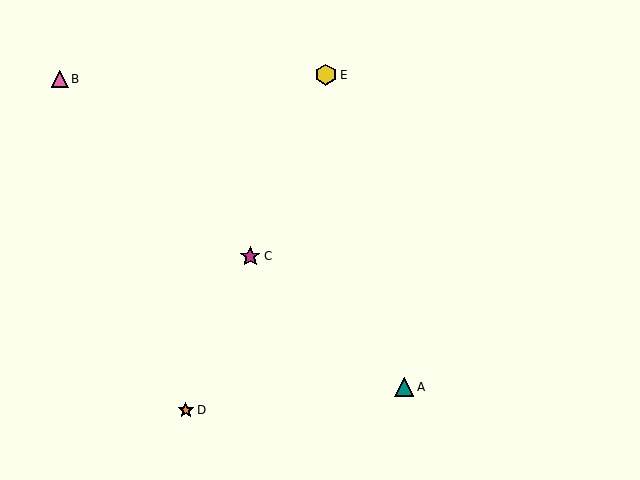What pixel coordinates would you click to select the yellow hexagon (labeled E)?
Click at (326, 75) to select the yellow hexagon E.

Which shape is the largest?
The yellow hexagon (labeled E) is the largest.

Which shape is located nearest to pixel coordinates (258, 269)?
The magenta star (labeled C) at (250, 257) is nearest to that location.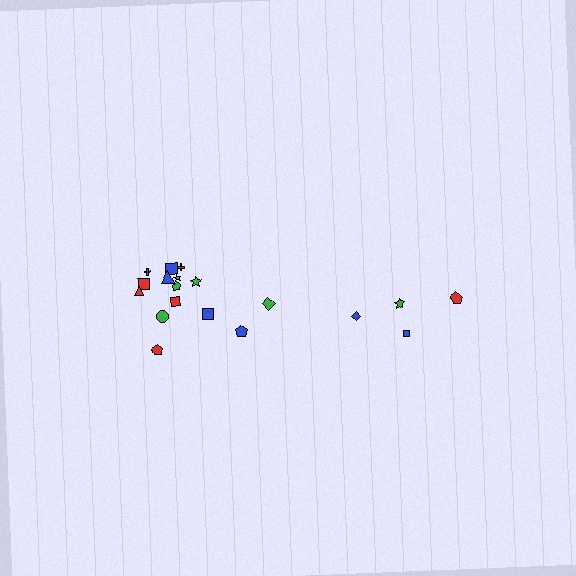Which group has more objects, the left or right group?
The left group.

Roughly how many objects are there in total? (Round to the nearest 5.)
Roughly 20 objects in total.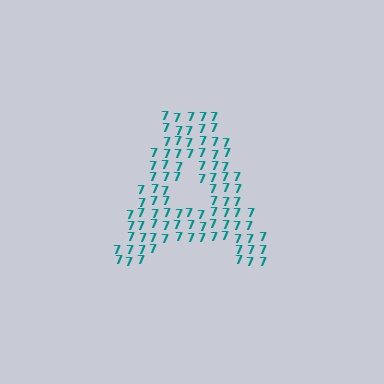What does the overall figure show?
The overall figure shows the letter A.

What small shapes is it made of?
It is made of small digit 7's.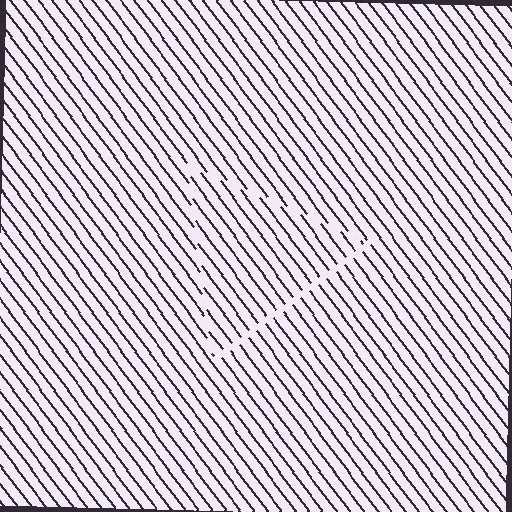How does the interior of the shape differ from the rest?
The interior of the shape contains the same grating, shifted by half a period — the contour is defined by the phase discontinuity where line-ends from the inner and outer gratings abut.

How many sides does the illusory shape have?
3 sides — the line-ends trace a triangle.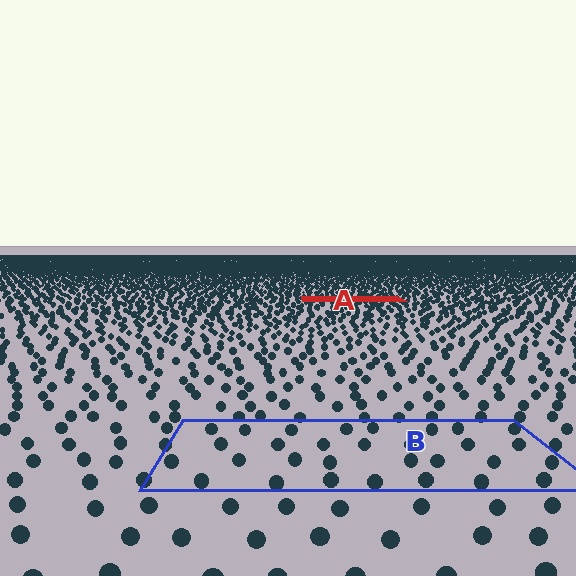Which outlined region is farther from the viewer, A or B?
Region A is farther from the viewer — the texture elements inside it appear smaller and more densely packed.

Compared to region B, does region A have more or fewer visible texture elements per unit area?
Region A has more texture elements per unit area — they are packed more densely because it is farther away.